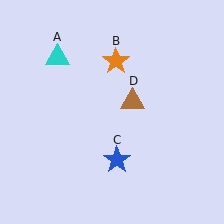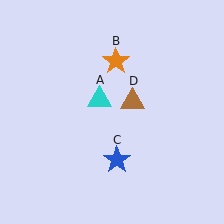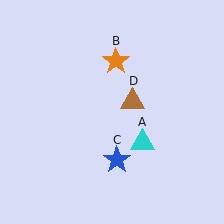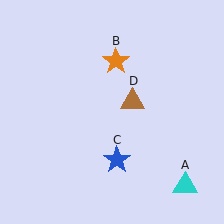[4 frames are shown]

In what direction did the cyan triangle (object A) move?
The cyan triangle (object A) moved down and to the right.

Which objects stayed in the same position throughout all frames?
Orange star (object B) and blue star (object C) and brown triangle (object D) remained stationary.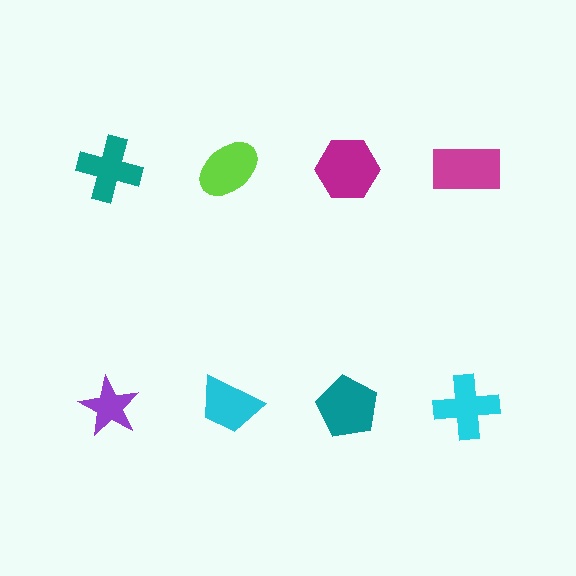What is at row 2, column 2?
A cyan trapezoid.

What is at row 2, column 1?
A purple star.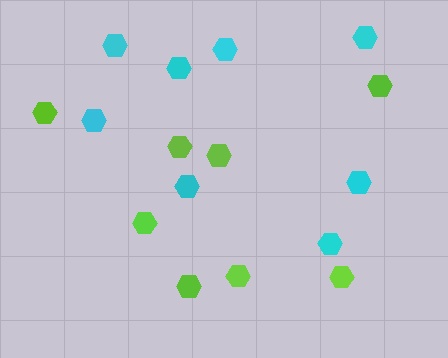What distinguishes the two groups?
There are 2 groups: one group of lime hexagons (8) and one group of cyan hexagons (8).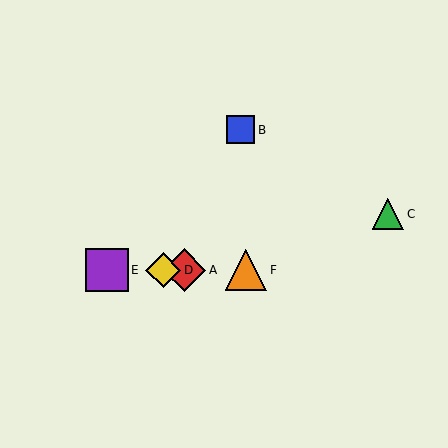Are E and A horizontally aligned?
Yes, both are at y≈270.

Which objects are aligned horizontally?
Objects A, D, E, F are aligned horizontally.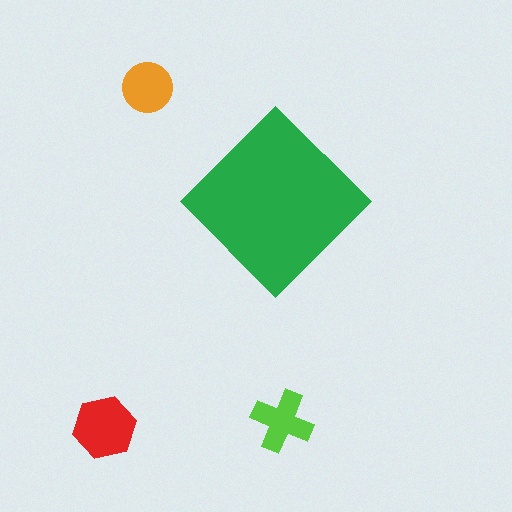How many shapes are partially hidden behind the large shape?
0 shapes are partially hidden.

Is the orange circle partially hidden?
No, the orange circle is fully visible.